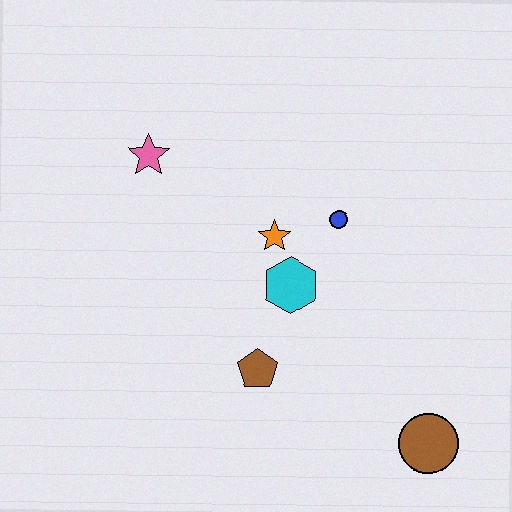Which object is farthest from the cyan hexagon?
The brown circle is farthest from the cyan hexagon.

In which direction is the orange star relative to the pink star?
The orange star is to the right of the pink star.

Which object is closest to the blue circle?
The orange star is closest to the blue circle.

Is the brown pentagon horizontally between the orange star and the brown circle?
No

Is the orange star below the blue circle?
Yes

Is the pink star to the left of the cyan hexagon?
Yes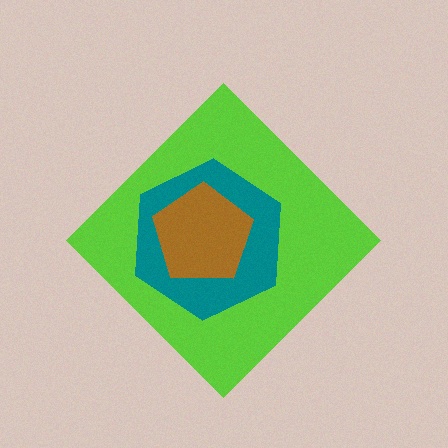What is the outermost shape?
The lime diamond.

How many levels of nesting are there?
3.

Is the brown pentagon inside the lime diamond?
Yes.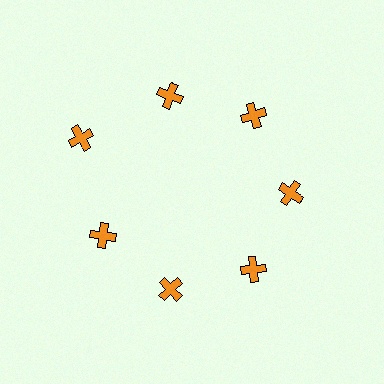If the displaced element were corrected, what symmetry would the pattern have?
It would have 7-fold rotational symmetry — the pattern would map onto itself every 51 degrees.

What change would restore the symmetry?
The symmetry would be restored by moving it inward, back onto the ring so that all 7 crosses sit at equal angles and equal distance from the center.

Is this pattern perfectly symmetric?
No. The 7 orange crosses are arranged in a ring, but one element near the 10 o'clock position is pushed outward from the center, breaking the 7-fold rotational symmetry.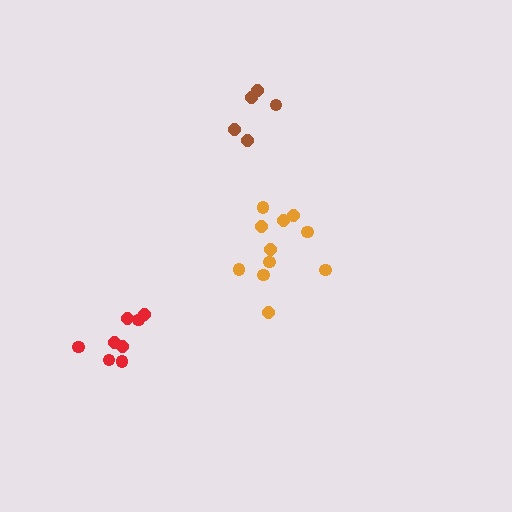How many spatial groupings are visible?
There are 3 spatial groupings.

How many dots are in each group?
Group 1: 11 dots, Group 2: 8 dots, Group 3: 5 dots (24 total).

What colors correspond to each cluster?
The clusters are colored: orange, red, brown.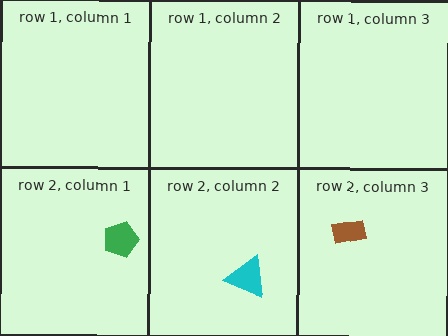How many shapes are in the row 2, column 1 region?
1.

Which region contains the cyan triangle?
The row 2, column 2 region.